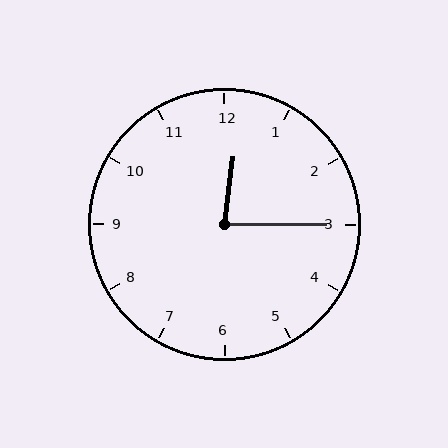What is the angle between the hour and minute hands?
Approximately 82 degrees.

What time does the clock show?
12:15.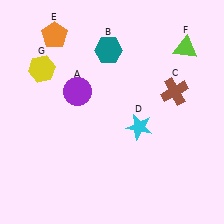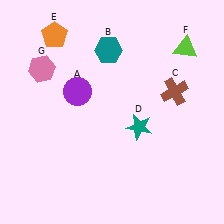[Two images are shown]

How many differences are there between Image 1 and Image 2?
There are 2 differences between the two images.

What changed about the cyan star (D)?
In Image 1, D is cyan. In Image 2, it changed to teal.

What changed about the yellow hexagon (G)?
In Image 1, G is yellow. In Image 2, it changed to pink.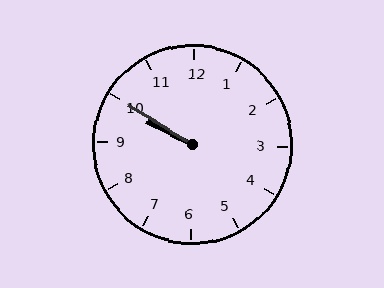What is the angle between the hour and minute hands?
Approximately 5 degrees.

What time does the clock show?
9:50.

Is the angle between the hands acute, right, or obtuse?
It is acute.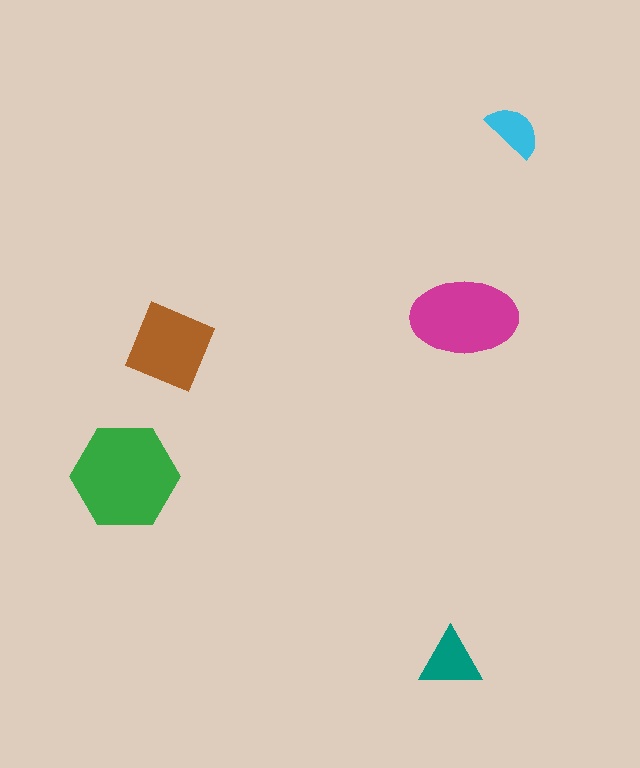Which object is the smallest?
The cyan semicircle.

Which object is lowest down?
The teal triangle is bottommost.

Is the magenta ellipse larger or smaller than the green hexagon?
Smaller.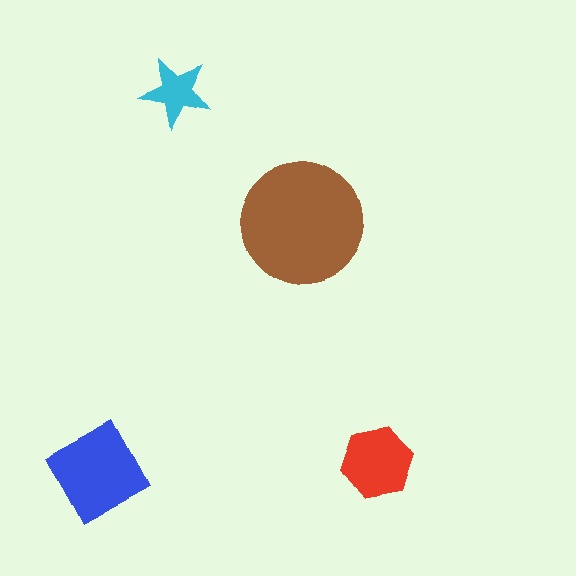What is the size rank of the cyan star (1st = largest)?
4th.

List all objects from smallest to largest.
The cyan star, the red hexagon, the blue square, the brown circle.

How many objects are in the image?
There are 4 objects in the image.